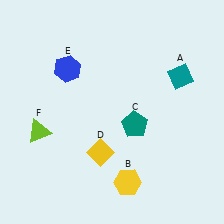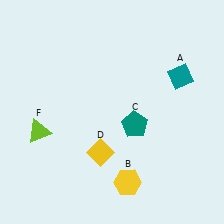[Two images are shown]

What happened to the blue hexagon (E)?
The blue hexagon (E) was removed in Image 2. It was in the top-left area of Image 1.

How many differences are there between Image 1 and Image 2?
There is 1 difference between the two images.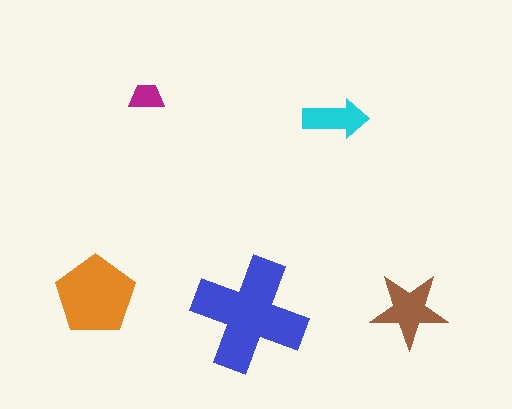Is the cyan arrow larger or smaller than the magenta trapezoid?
Larger.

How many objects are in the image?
There are 5 objects in the image.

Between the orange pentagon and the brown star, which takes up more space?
The orange pentagon.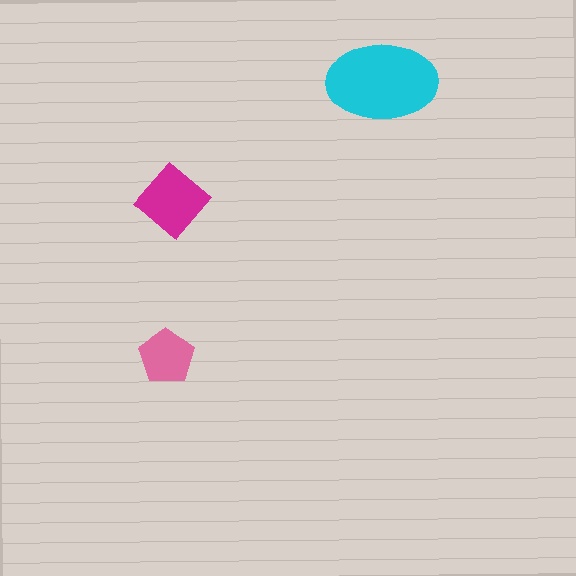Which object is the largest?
The cyan ellipse.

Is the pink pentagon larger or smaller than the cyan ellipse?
Smaller.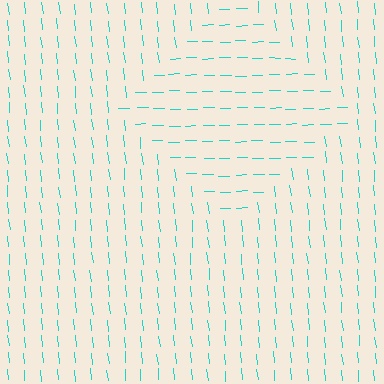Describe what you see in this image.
The image is filled with small cyan line segments. A diamond region in the image has lines oriented differently from the surrounding lines, creating a visible texture boundary.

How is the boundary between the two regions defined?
The boundary is defined purely by a change in line orientation (approximately 84 degrees difference). All lines are the same color and thickness.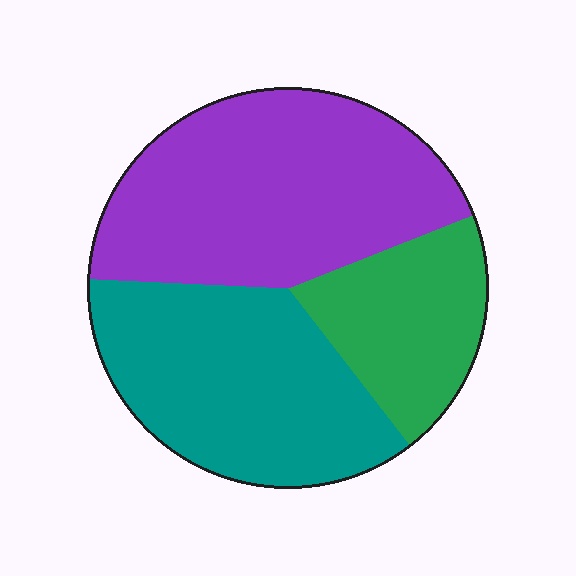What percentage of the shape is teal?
Teal takes up about three eighths (3/8) of the shape.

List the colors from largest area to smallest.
From largest to smallest: purple, teal, green.